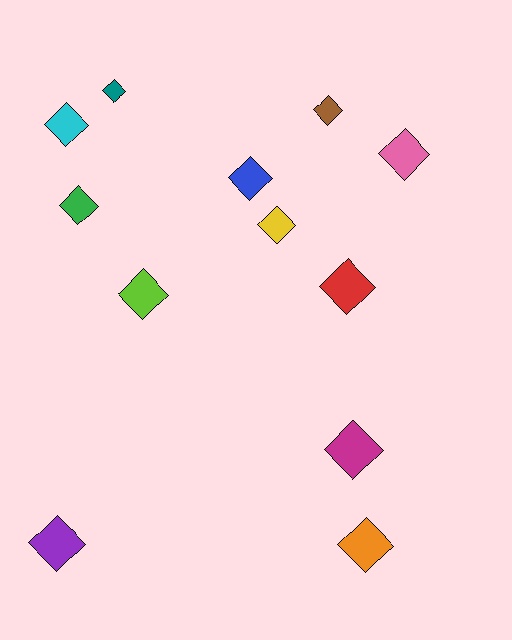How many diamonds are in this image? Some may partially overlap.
There are 12 diamonds.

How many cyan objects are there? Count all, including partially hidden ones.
There is 1 cyan object.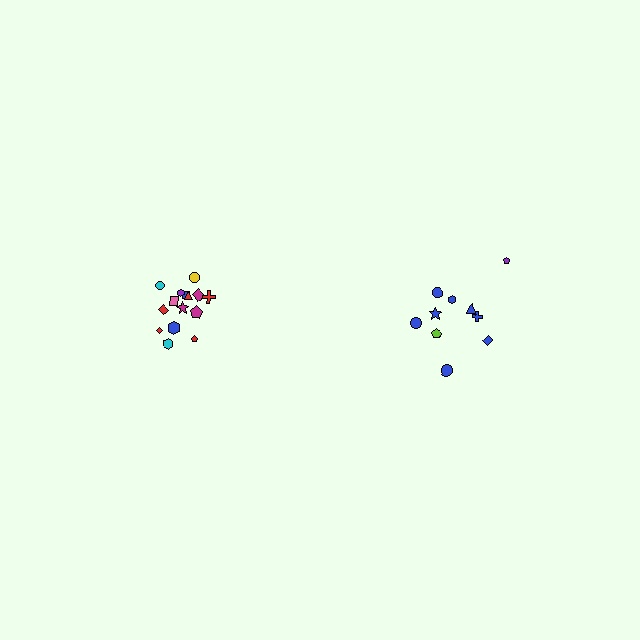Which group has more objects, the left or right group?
The left group.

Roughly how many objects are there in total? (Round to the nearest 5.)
Roughly 25 objects in total.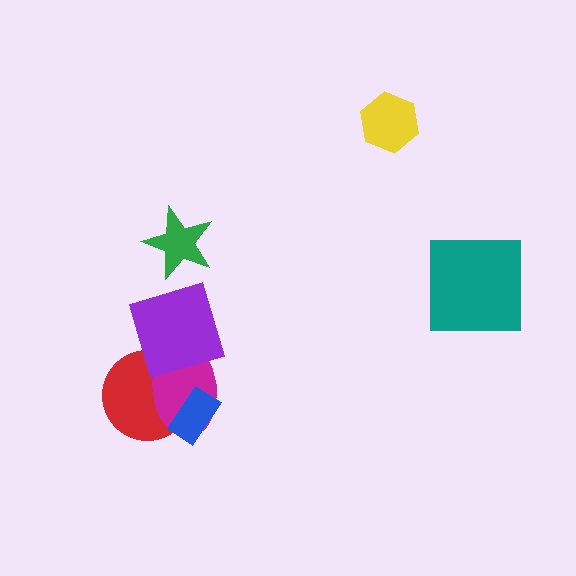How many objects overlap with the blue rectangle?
2 objects overlap with the blue rectangle.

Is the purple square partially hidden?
No, no other shape covers it.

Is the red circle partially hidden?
Yes, it is partially covered by another shape.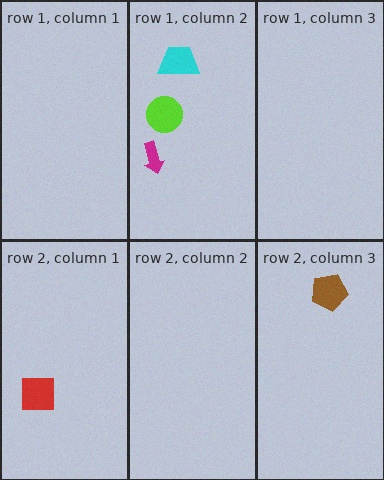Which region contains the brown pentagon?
The row 2, column 3 region.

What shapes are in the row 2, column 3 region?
The brown pentagon.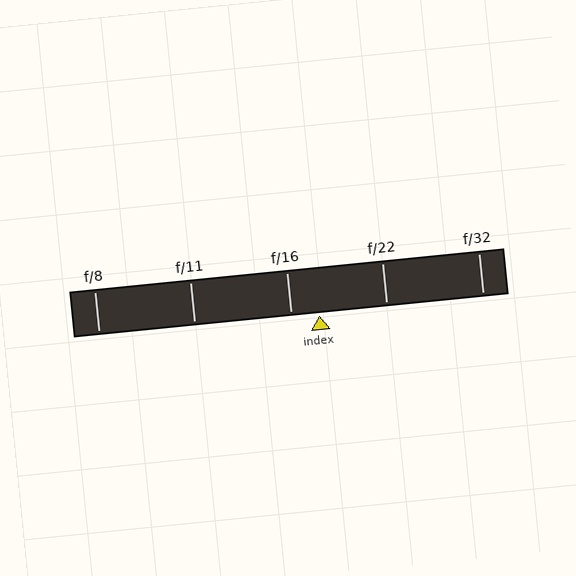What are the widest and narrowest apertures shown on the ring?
The widest aperture shown is f/8 and the narrowest is f/32.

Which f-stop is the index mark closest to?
The index mark is closest to f/16.